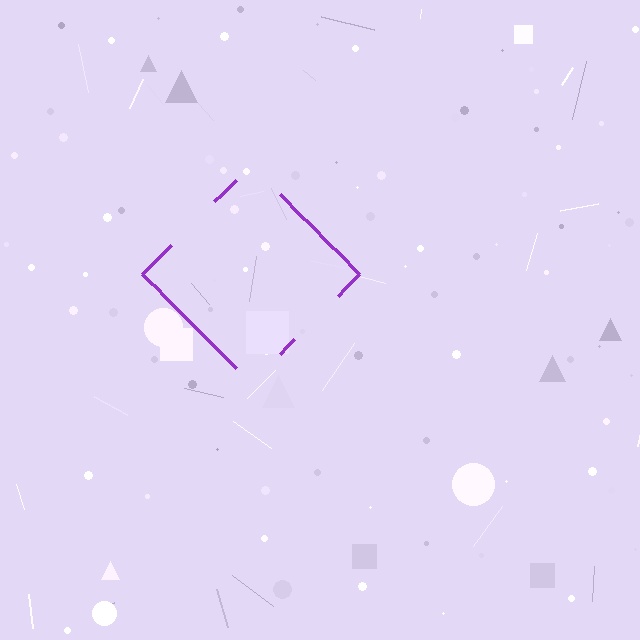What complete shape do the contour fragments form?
The contour fragments form a diamond.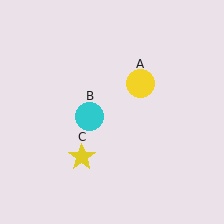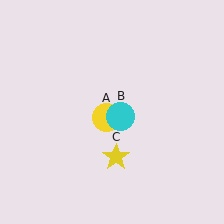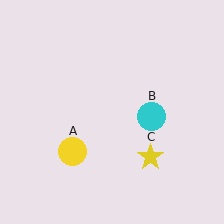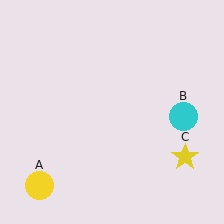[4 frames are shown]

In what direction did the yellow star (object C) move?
The yellow star (object C) moved right.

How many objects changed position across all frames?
3 objects changed position: yellow circle (object A), cyan circle (object B), yellow star (object C).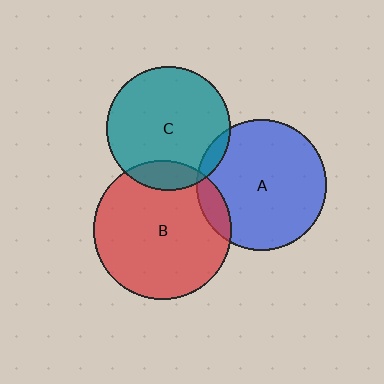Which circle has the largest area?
Circle B (red).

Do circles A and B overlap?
Yes.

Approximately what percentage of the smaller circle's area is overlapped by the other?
Approximately 10%.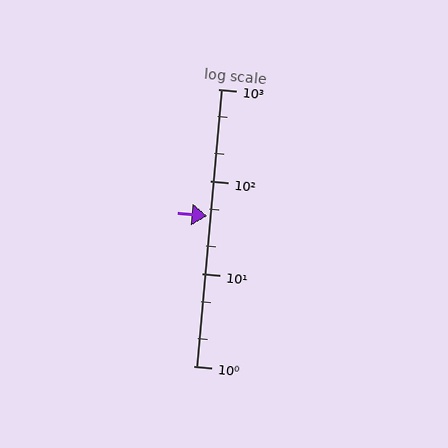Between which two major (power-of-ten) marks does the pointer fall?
The pointer is between 10 and 100.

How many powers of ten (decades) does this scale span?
The scale spans 3 decades, from 1 to 1000.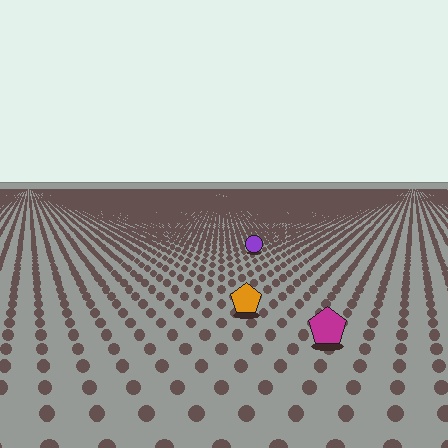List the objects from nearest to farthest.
From nearest to farthest: the magenta pentagon, the orange pentagon, the purple circle.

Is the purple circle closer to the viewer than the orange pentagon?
No. The orange pentagon is closer — you can tell from the texture gradient: the ground texture is coarser near it.